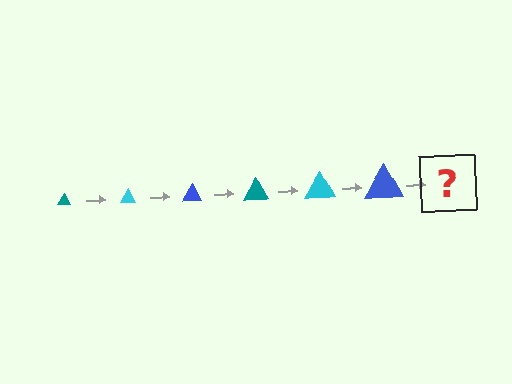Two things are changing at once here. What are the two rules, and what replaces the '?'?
The two rules are that the triangle grows larger each step and the color cycles through teal, cyan, and blue. The '?' should be a teal triangle, larger than the previous one.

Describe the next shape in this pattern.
It should be a teal triangle, larger than the previous one.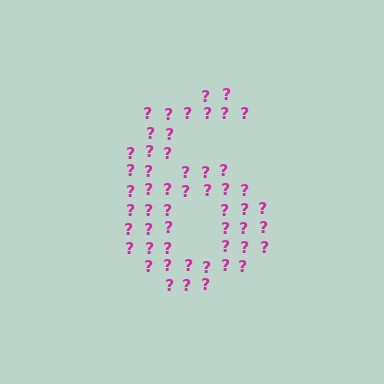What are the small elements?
The small elements are question marks.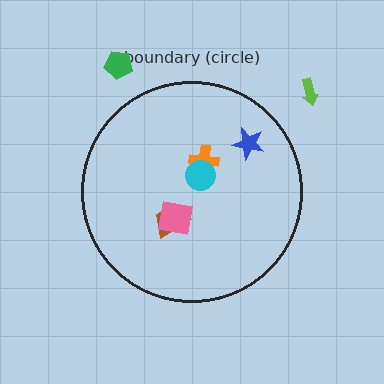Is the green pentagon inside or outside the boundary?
Outside.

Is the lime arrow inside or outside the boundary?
Outside.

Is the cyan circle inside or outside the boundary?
Inside.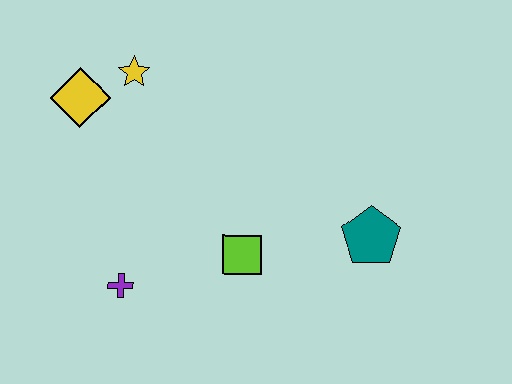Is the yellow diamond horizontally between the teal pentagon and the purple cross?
No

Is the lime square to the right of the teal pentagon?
No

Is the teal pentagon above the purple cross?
Yes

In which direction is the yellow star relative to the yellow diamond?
The yellow star is to the right of the yellow diamond.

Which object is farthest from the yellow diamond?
The teal pentagon is farthest from the yellow diamond.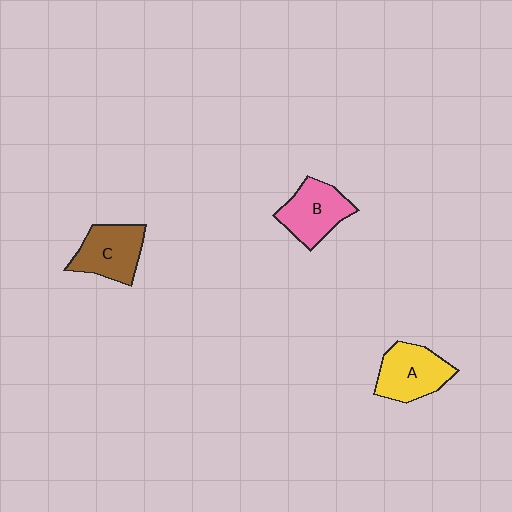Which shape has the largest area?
Shape A (yellow).